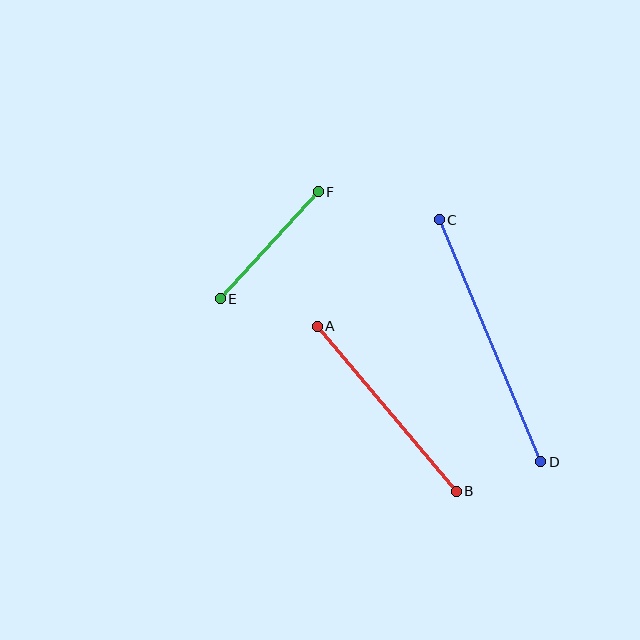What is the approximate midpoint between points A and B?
The midpoint is at approximately (387, 409) pixels.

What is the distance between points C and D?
The distance is approximately 263 pixels.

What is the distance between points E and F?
The distance is approximately 145 pixels.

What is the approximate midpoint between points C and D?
The midpoint is at approximately (490, 341) pixels.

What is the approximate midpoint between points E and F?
The midpoint is at approximately (269, 245) pixels.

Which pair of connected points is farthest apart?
Points C and D are farthest apart.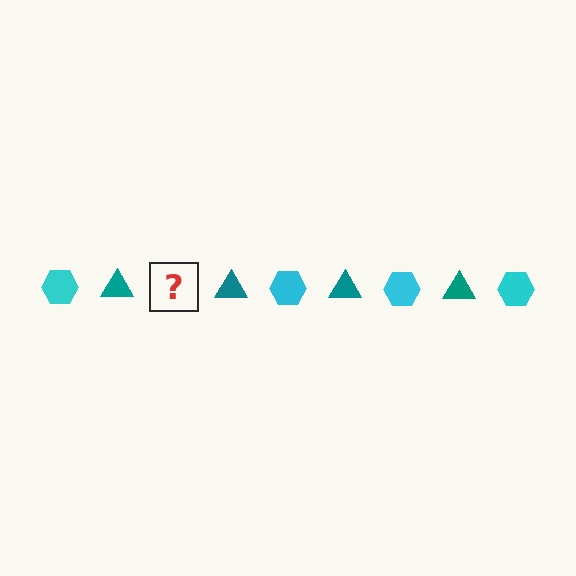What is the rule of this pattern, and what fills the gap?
The rule is that the pattern alternates between cyan hexagon and teal triangle. The gap should be filled with a cyan hexagon.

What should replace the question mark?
The question mark should be replaced with a cyan hexagon.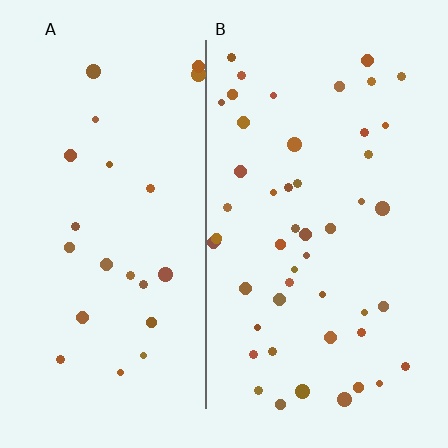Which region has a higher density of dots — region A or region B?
B (the right).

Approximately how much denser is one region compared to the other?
Approximately 2.2× — region B over region A.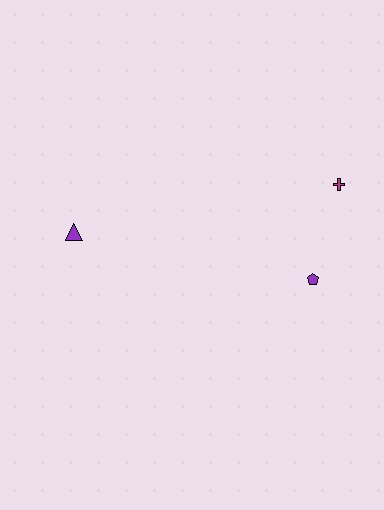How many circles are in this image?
There are no circles.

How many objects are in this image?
There are 3 objects.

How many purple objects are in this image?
There are 2 purple objects.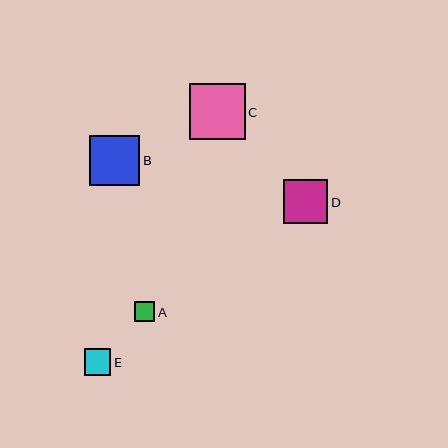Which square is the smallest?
Square A is the smallest with a size of approximately 21 pixels.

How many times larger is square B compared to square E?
Square B is approximately 1.9 times the size of square E.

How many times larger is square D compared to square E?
Square D is approximately 1.7 times the size of square E.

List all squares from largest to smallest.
From largest to smallest: C, B, D, E, A.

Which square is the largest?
Square C is the largest with a size of approximately 56 pixels.